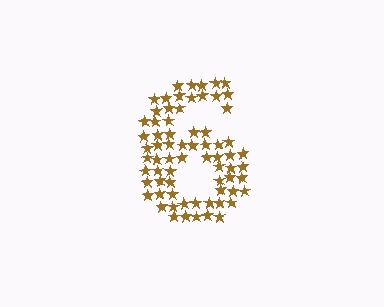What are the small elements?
The small elements are stars.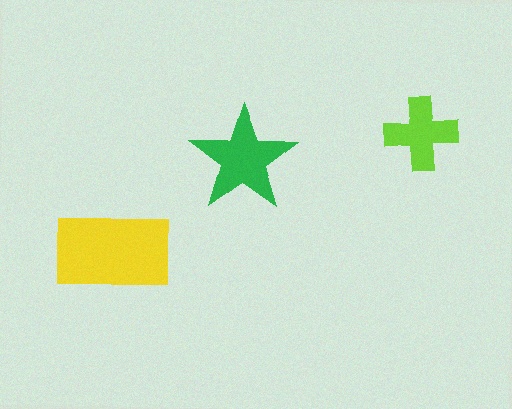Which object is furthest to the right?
The lime cross is rightmost.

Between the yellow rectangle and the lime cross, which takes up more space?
The yellow rectangle.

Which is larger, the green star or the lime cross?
The green star.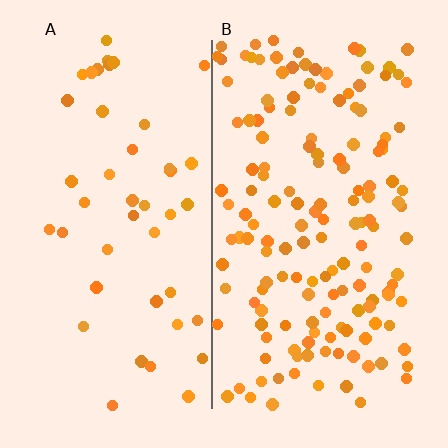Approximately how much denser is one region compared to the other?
Approximately 3.4× — region B over region A.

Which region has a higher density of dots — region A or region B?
B (the right).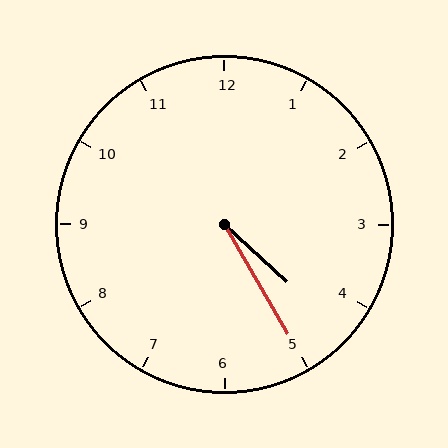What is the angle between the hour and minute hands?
Approximately 18 degrees.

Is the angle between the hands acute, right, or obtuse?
It is acute.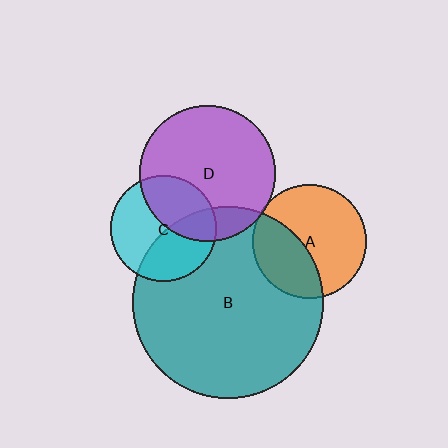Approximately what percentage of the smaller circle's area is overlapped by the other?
Approximately 40%.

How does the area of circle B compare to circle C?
Approximately 3.3 times.